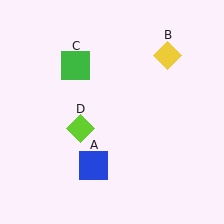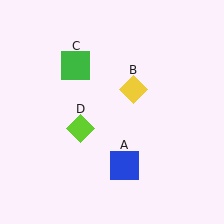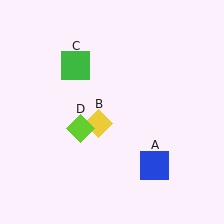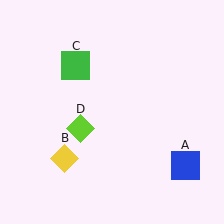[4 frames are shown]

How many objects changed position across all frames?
2 objects changed position: blue square (object A), yellow diamond (object B).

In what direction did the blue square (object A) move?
The blue square (object A) moved right.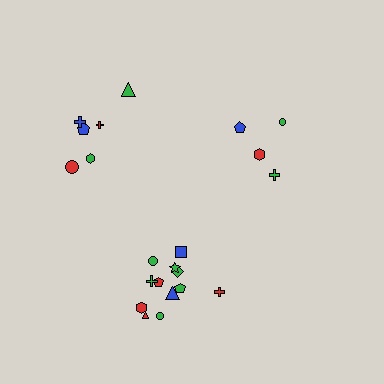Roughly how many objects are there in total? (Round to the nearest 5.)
Roughly 20 objects in total.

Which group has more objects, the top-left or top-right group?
The top-left group.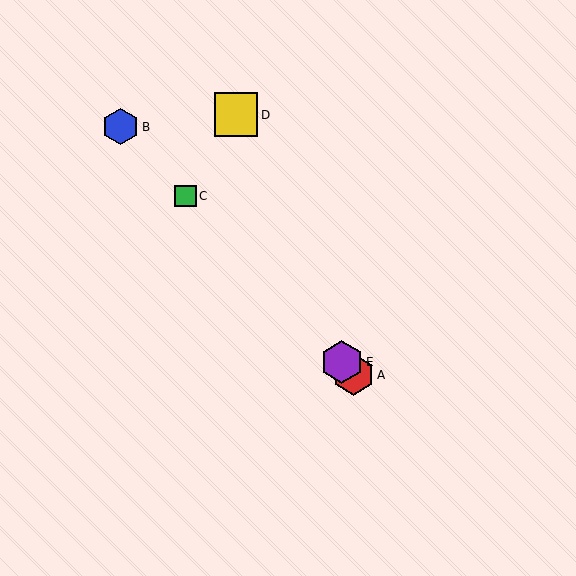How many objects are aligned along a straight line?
4 objects (A, B, C, E) are aligned along a straight line.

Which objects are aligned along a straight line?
Objects A, B, C, E are aligned along a straight line.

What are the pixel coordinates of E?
Object E is at (342, 362).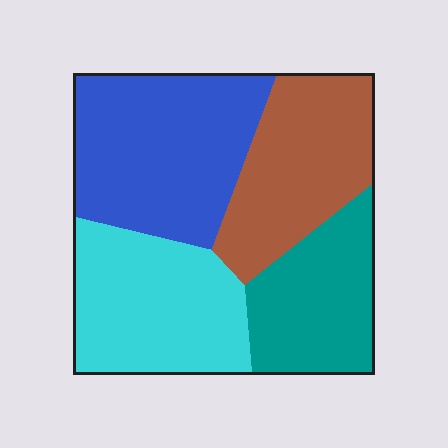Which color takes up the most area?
Blue, at roughly 30%.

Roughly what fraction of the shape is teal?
Teal takes up about one fifth (1/5) of the shape.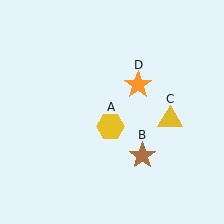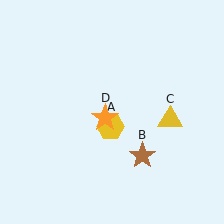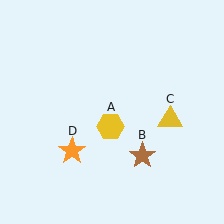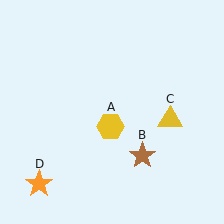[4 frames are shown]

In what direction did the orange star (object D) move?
The orange star (object D) moved down and to the left.